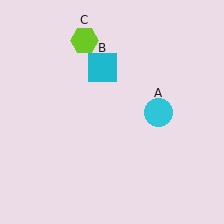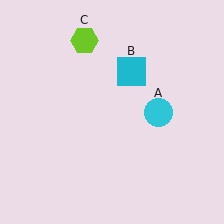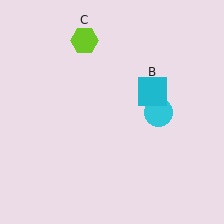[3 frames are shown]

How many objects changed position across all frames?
1 object changed position: cyan square (object B).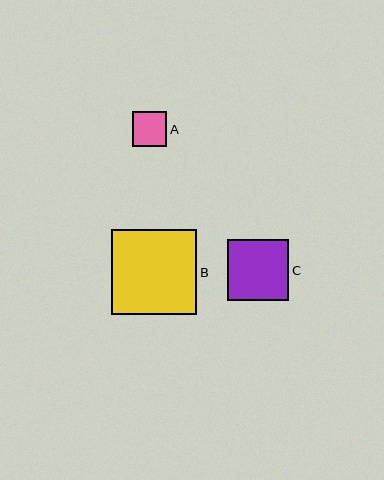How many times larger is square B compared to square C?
Square B is approximately 1.4 times the size of square C.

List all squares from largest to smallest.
From largest to smallest: B, C, A.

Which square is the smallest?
Square A is the smallest with a size of approximately 35 pixels.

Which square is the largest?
Square B is the largest with a size of approximately 85 pixels.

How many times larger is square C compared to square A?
Square C is approximately 1.8 times the size of square A.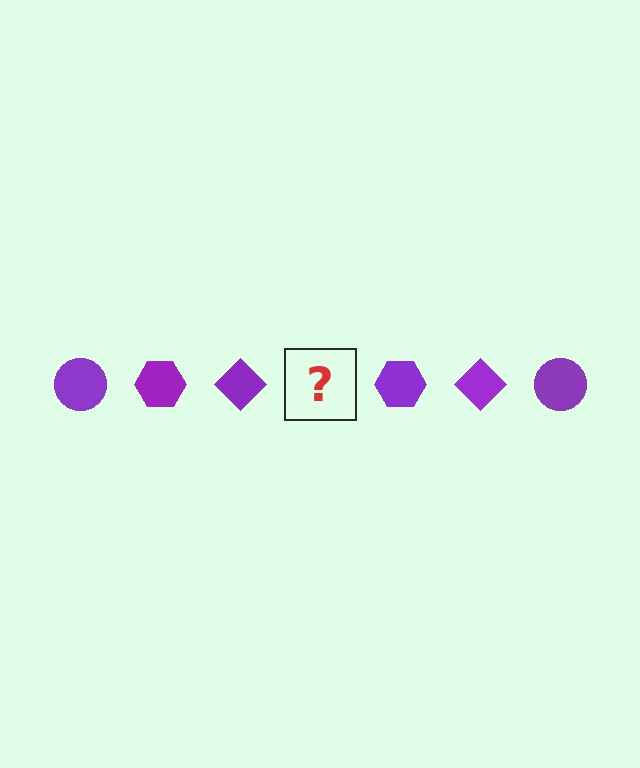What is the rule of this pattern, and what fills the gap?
The rule is that the pattern cycles through circle, hexagon, diamond shapes in purple. The gap should be filled with a purple circle.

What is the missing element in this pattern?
The missing element is a purple circle.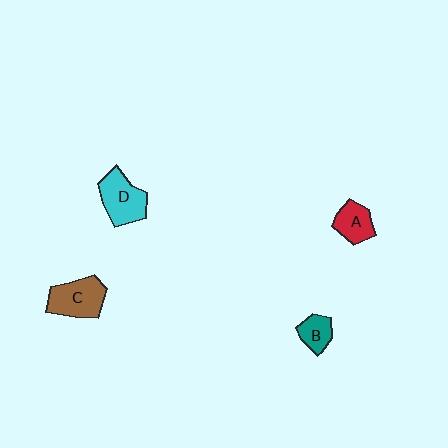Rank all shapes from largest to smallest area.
From largest to smallest: C (brown), D (cyan), A (red), B (teal).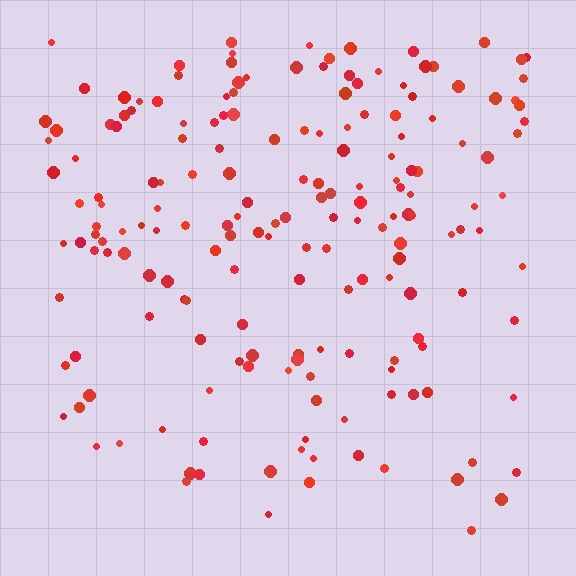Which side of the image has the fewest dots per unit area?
The bottom.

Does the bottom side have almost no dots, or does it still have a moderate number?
Still a moderate number, just noticeably fewer than the top.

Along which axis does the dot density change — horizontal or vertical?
Vertical.